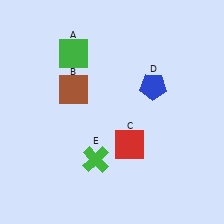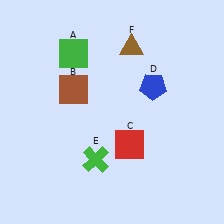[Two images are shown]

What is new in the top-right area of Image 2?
A brown triangle (F) was added in the top-right area of Image 2.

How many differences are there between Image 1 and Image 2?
There is 1 difference between the two images.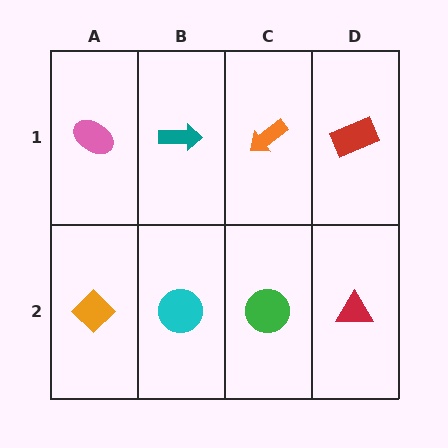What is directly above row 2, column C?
An orange arrow.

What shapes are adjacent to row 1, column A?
An orange diamond (row 2, column A), a teal arrow (row 1, column B).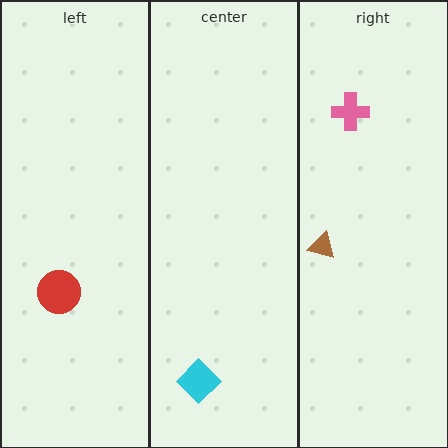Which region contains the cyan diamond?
The center region.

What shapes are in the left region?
The red circle.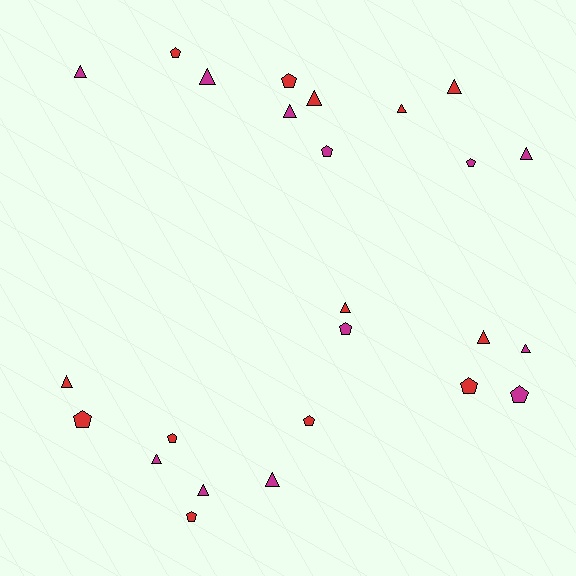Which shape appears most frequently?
Triangle, with 14 objects.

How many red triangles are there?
There are 6 red triangles.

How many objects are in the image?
There are 25 objects.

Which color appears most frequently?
Red, with 13 objects.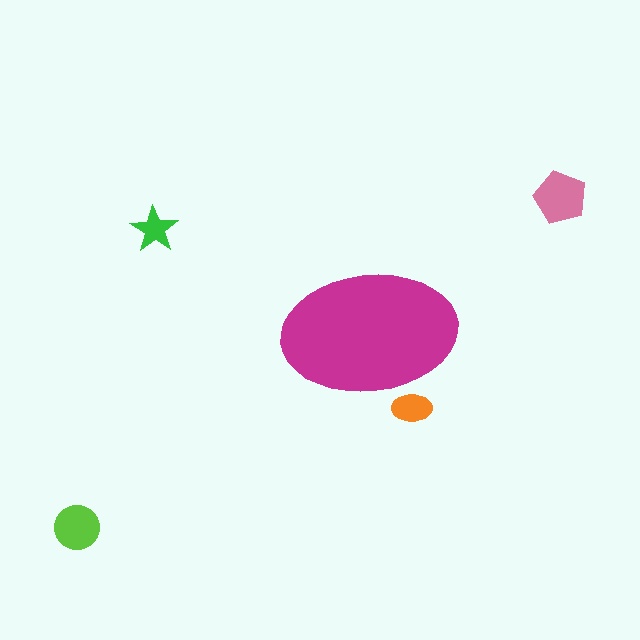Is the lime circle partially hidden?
No, the lime circle is fully visible.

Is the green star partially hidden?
No, the green star is fully visible.